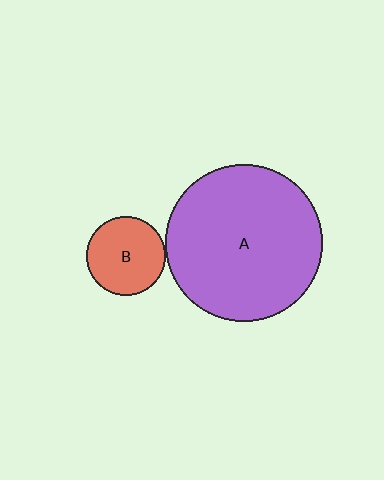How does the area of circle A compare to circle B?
Approximately 4.0 times.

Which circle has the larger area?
Circle A (purple).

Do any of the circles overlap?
No, none of the circles overlap.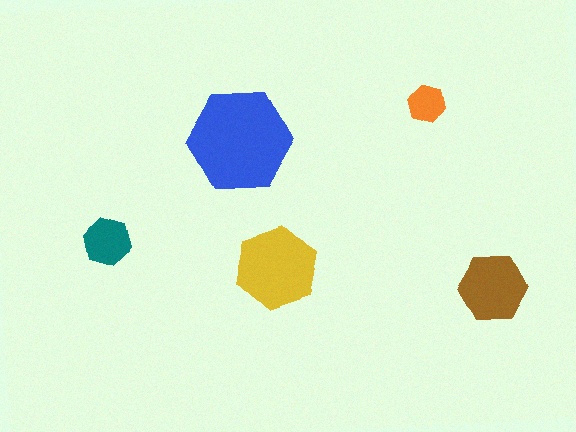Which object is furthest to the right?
The brown hexagon is rightmost.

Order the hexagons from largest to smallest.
the blue one, the yellow one, the brown one, the teal one, the orange one.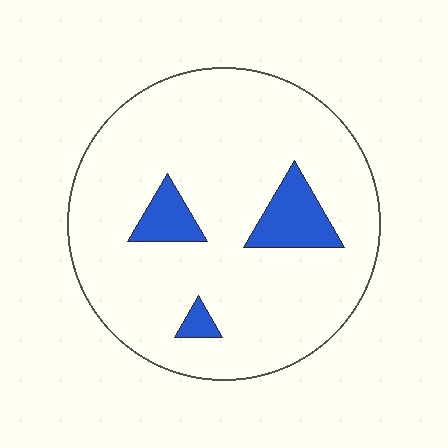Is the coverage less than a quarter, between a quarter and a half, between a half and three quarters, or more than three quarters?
Less than a quarter.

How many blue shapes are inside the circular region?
3.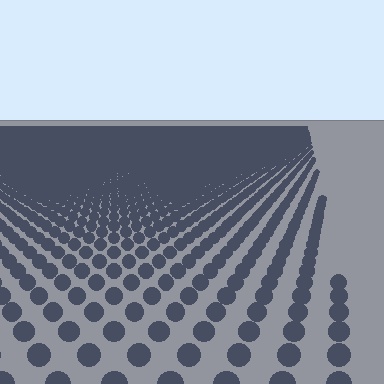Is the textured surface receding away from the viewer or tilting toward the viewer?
The surface is receding away from the viewer. Texture elements get smaller and denser toward the top.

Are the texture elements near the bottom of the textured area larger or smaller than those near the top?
Larger. Near the bottom, elements are closer to the viewer and appear at a bigger on-screen size.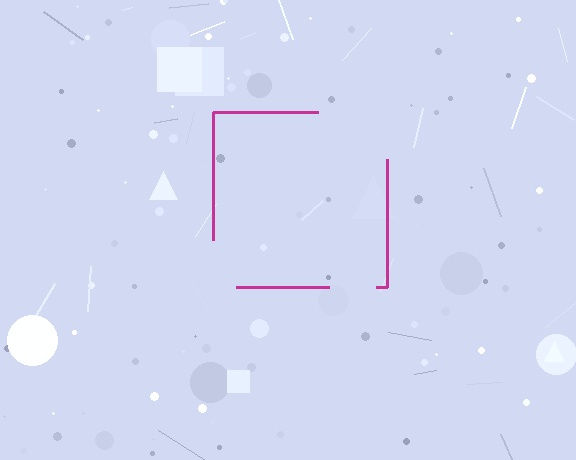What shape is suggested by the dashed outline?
The dashed outline suggests a square.